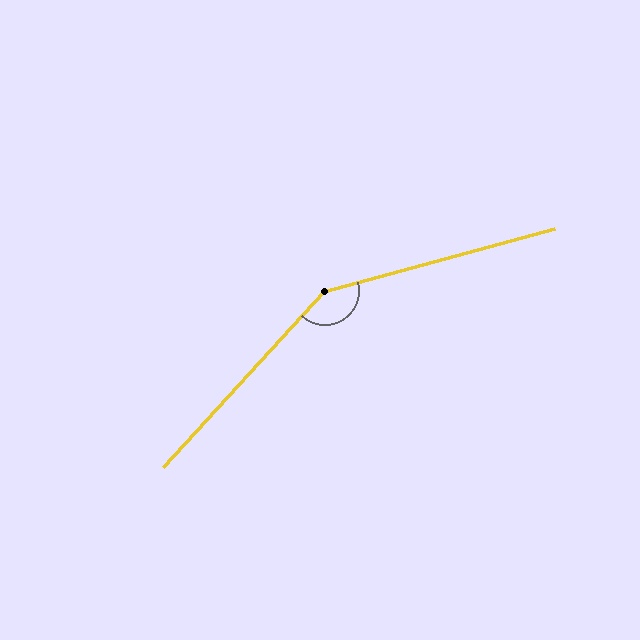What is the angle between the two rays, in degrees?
Approximately 147 degrees.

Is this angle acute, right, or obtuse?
It is obtuse.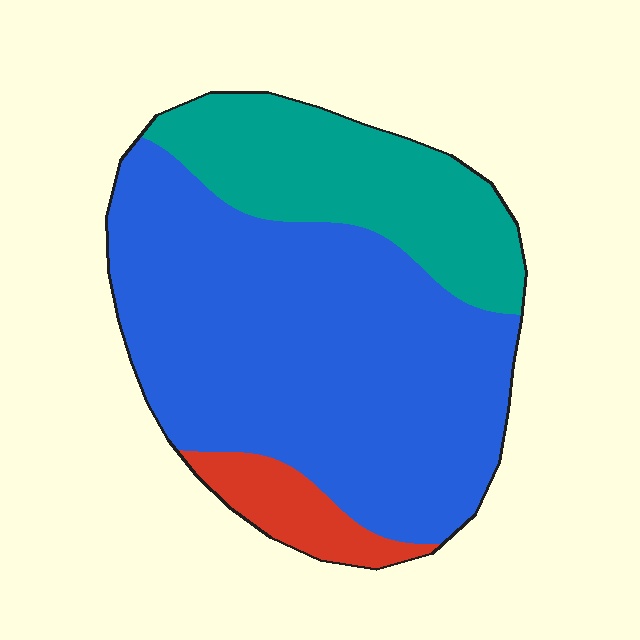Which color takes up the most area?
Blue, at roughly 65%.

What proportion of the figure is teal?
Teal takes up about one quarter (1/4) of the figure.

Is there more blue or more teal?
Blue.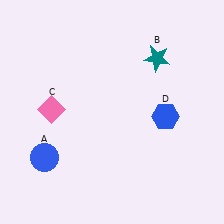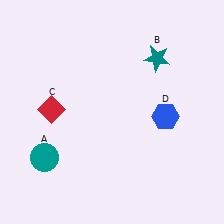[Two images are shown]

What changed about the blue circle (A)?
In Image 1, A is blue. In Image 2, it changed to teal.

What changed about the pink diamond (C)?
In Image 1, C is pink. In Image 2, it changed to red.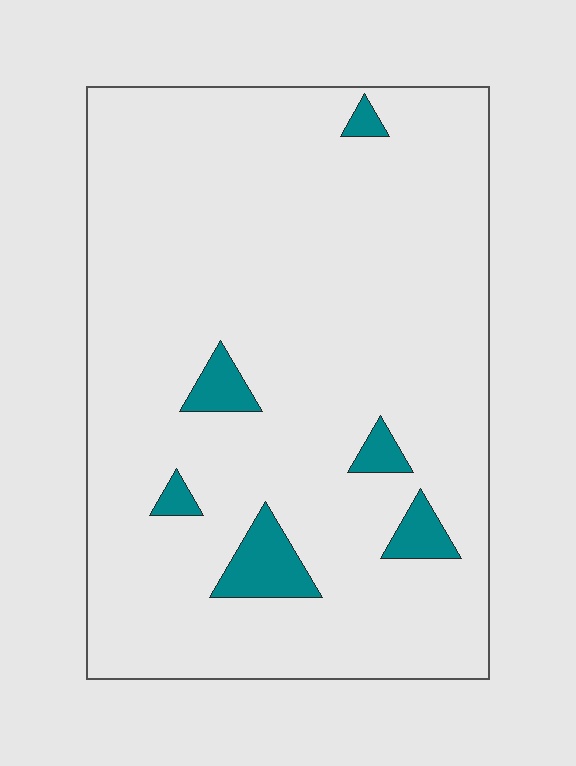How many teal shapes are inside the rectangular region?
6.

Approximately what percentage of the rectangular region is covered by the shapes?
Approximately 5%.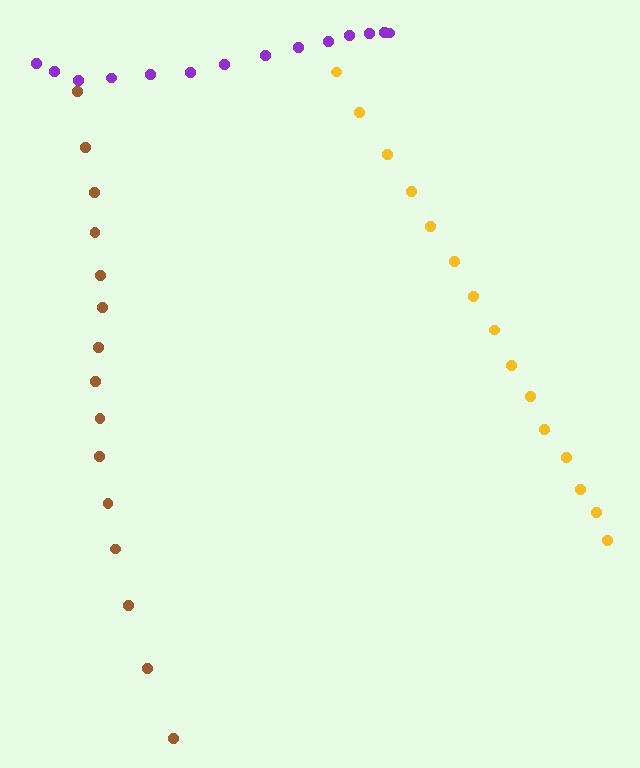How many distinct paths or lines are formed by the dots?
There are 3 distinct paths.